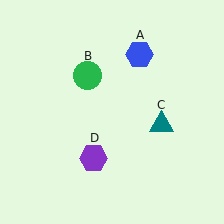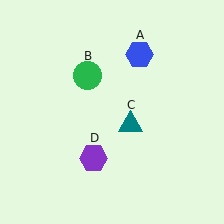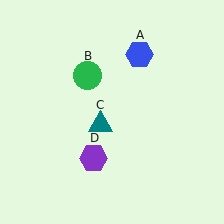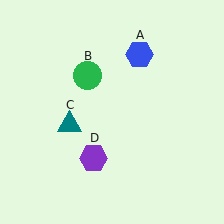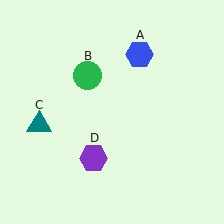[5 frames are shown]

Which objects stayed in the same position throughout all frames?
Blue hexagon (object A) and green circle (object B) and purple hexagon (object D) remained stationary.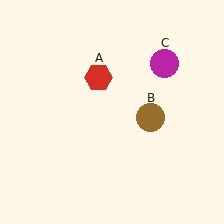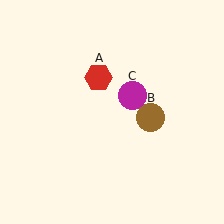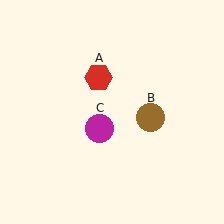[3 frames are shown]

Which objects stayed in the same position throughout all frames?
Red hexagon (object A) and brown circle (object B) remained stationary.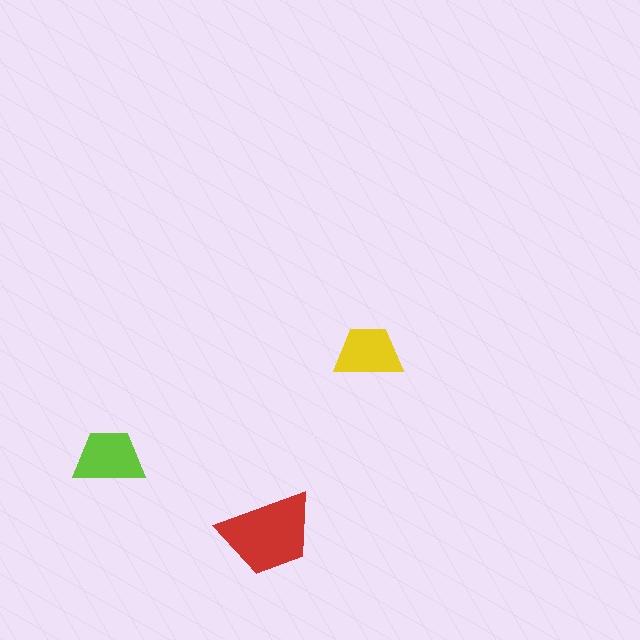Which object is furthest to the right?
The yellow trapezoid is rightmost.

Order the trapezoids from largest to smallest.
the red one, the lime one, the yellow one.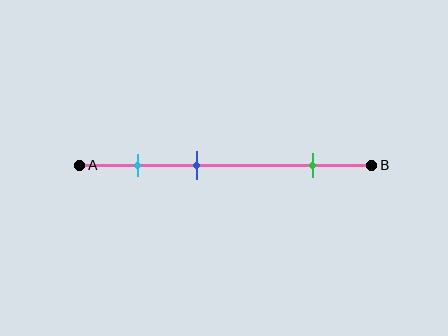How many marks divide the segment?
There are 3 marks dividing the segment.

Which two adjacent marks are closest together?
The cyan and blue marks are the closest adjacent pair.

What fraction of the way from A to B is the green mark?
The green mark is approximately 80% (0.8) of the way from A to B.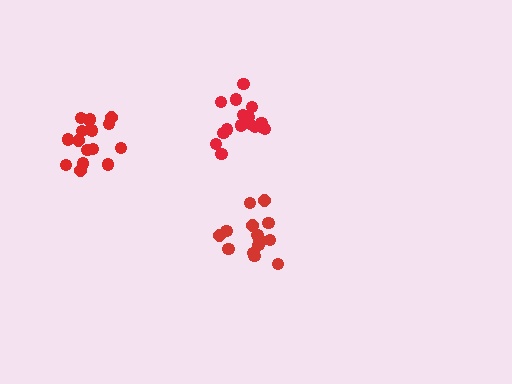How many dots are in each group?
Group 1: 16 dots, Group 2: 16 dots, Group 3: 17 dots (49 total).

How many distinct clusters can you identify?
There are 3 distinct clusters.